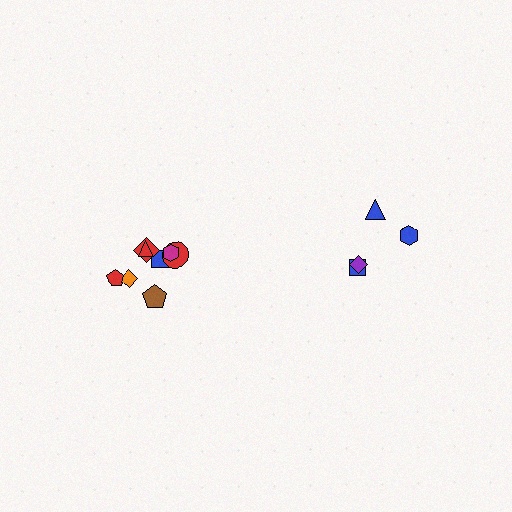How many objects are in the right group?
There are 4 objects.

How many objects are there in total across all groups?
There are 12 objects.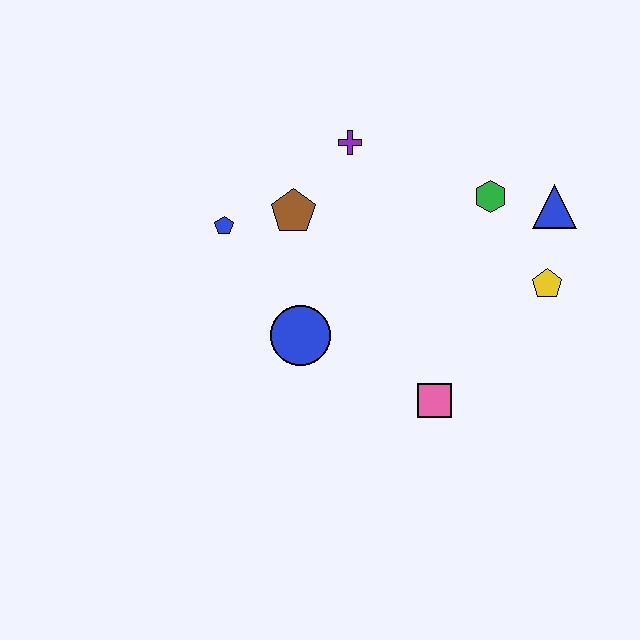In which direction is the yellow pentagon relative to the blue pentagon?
The yellow pentagon is to the right of the blue pentagon.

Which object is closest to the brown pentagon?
The blue pentagon is closest to the brown pentagon.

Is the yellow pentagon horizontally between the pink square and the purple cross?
No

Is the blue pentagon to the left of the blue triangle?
Yes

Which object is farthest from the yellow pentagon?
The blue pentagon is farthest from the yellow pentagon.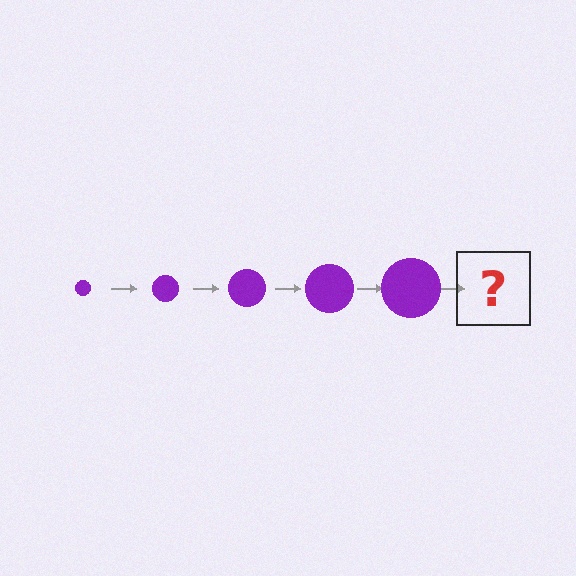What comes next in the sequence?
The next element should be a purple circle, larger than the previous one.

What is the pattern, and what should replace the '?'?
The pattern is that the circle gets progressively larger each step. The '?' should be a purple circle, larger than the previous one.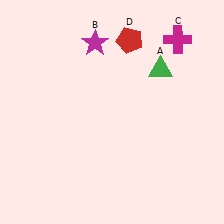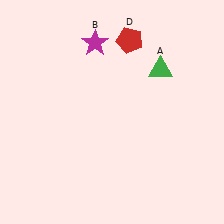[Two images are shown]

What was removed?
The magenta cross (C) was removed in Image 2.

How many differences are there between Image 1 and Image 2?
There is 1 difference between the two images.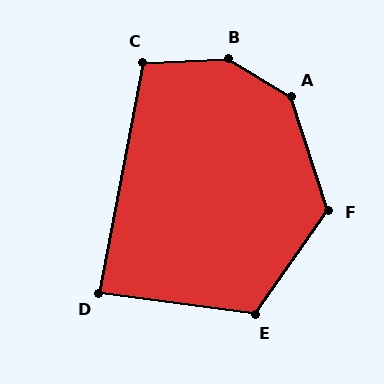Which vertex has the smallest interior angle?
D, at approximately 87 degrees.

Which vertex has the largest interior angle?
B, at approximately 147 degrees.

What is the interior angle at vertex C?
Approximately 104 degrees (obtuse).